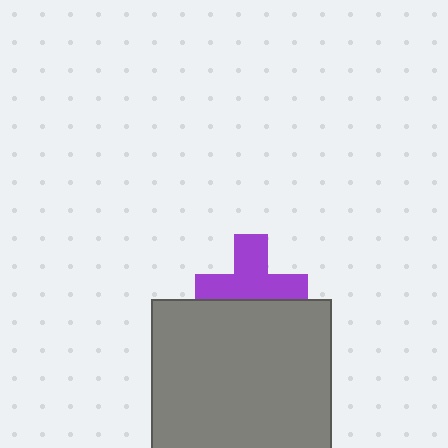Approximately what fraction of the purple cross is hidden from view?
Roughly 35% of the purple cross is hidden behind the gray square.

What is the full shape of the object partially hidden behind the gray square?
The partially hidden object is a purple cross.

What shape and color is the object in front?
The object in front is a gray square.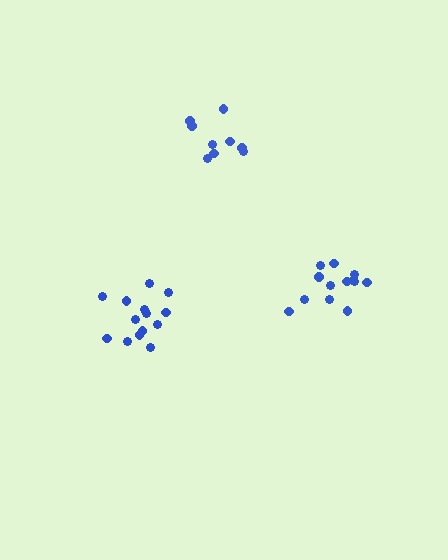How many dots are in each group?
Group 1: 14 dots, Group 2: 9 dots, Group 3: 13 dots (36 total).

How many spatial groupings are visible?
There are 3 spatial groupings.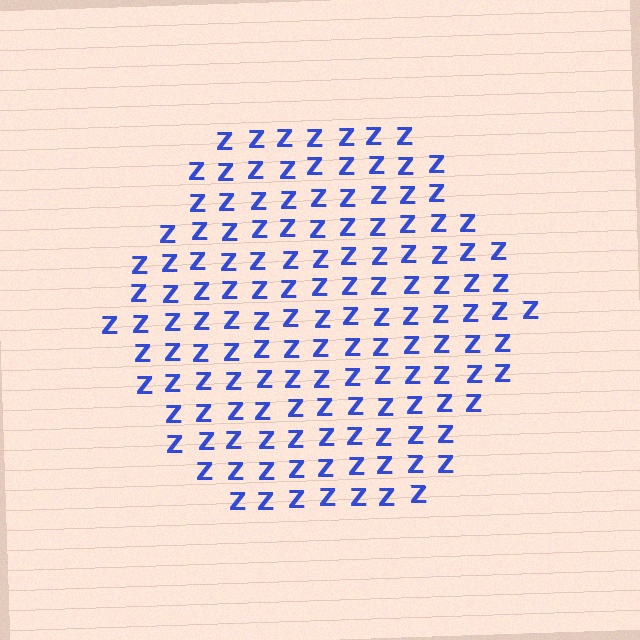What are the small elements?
The small elements are letter Z's.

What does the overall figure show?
The overall figure shows a hexagon.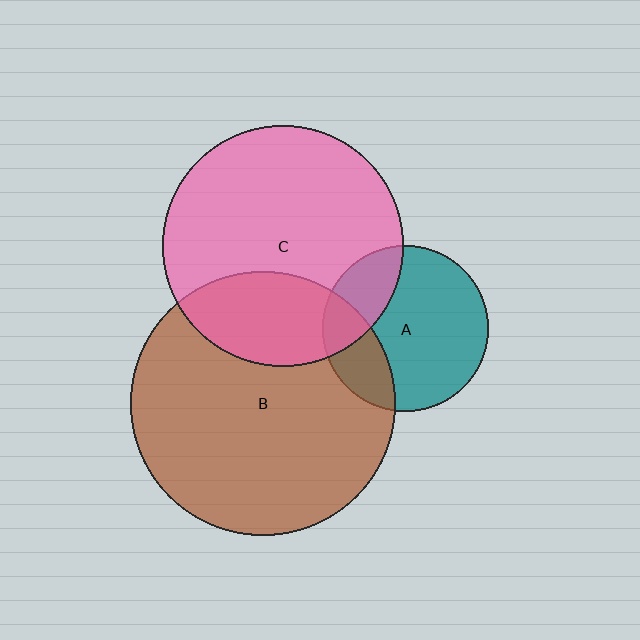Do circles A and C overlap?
Yes.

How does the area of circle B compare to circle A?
Approximately 2.5 times.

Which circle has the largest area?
Circle B (brown).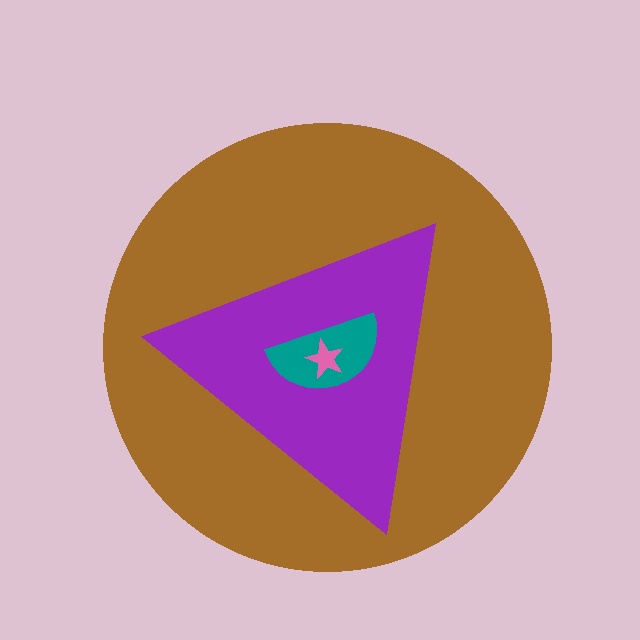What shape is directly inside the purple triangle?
The teal semicircle.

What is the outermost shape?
The brown circle.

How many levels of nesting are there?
4.